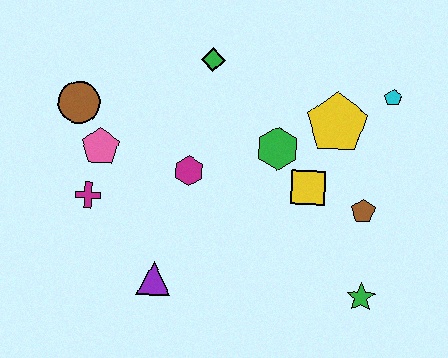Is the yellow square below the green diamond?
Yes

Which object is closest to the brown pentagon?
The yellow square is closest to the brown pentagon.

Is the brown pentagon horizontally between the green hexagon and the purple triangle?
No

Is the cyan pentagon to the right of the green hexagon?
Yes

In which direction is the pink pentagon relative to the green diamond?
The pink pentagon is to the left of the green diamond.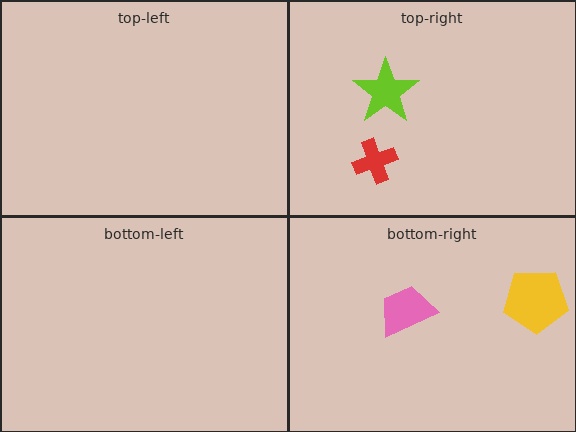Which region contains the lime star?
The top-right region.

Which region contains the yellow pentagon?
The bottom-right region.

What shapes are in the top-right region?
The red cross, the lime star.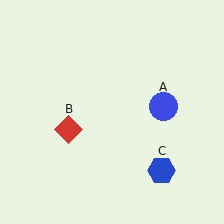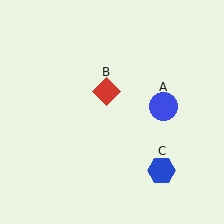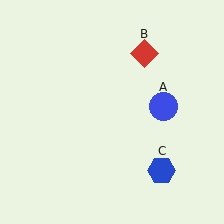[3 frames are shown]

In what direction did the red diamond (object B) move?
The red diamond (object B) moved up and to the right.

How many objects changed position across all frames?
1 object changed position: red diamond (object B).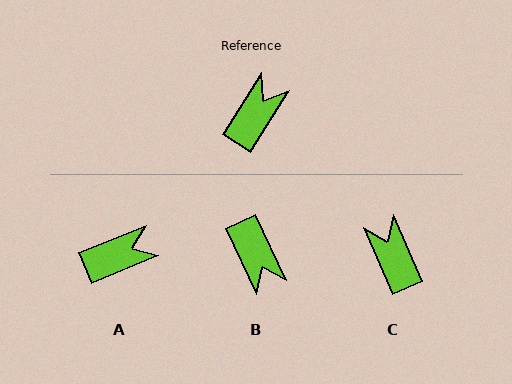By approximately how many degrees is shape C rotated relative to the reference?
Approximately 55 degrees counter-clockwise.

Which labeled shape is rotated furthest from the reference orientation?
B, about 123 degrees away.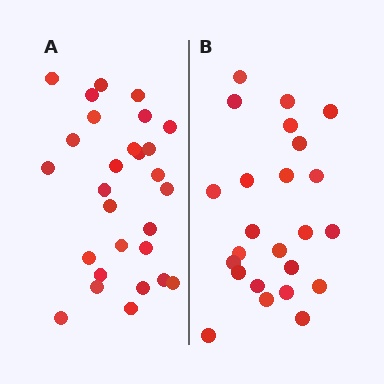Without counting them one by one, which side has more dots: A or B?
Region A (the left region) has more dots.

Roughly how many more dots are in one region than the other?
Region A has about 4 more dots than region B.